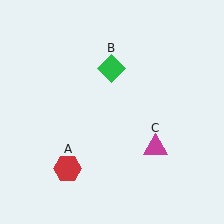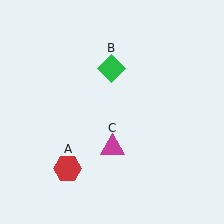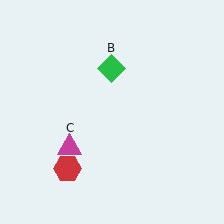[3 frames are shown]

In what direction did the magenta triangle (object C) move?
The magenta triangle (object C) moved left.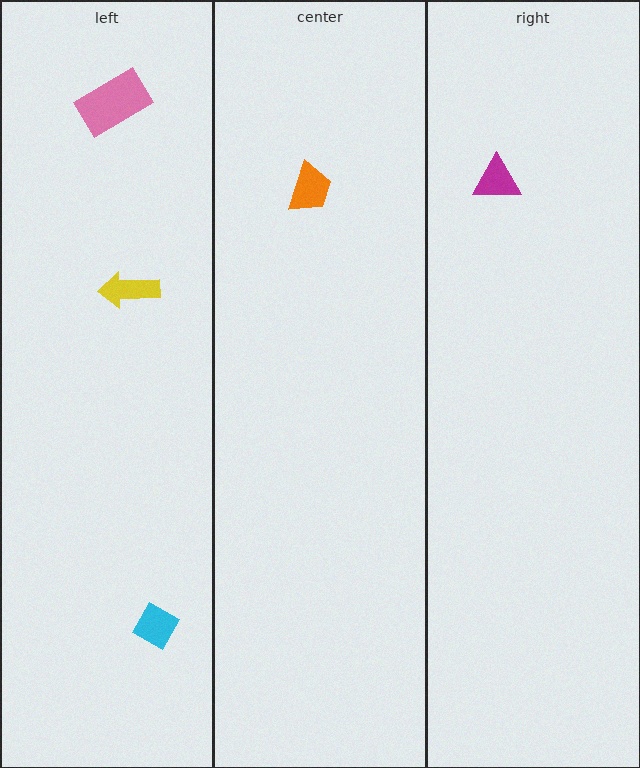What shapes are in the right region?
The magenta triangle.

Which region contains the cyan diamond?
The left region.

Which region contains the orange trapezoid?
The center region.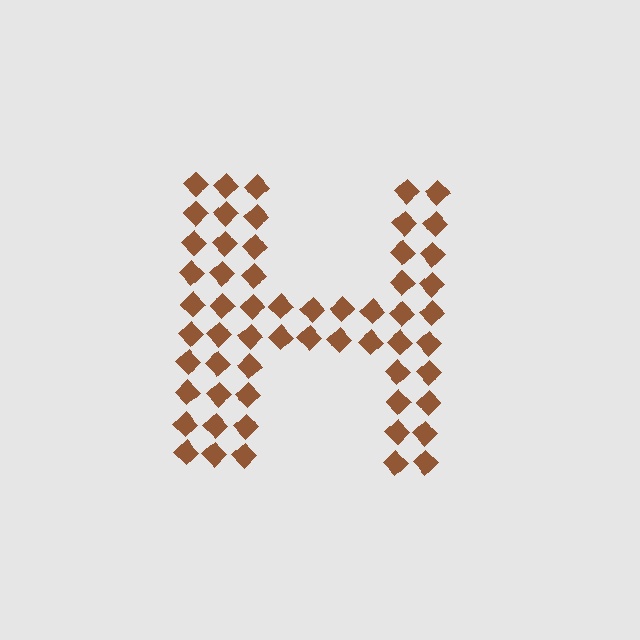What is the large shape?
The large shape is the letter H.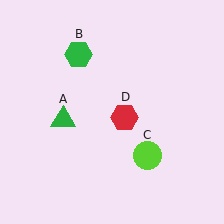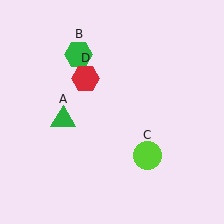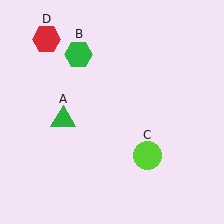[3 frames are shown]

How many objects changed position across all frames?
1 object changed position: red hexagon (object D).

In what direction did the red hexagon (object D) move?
The red hexagon (object D) moved up and to the left.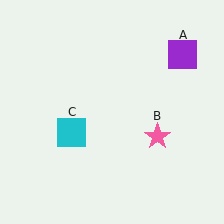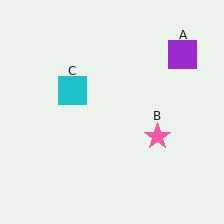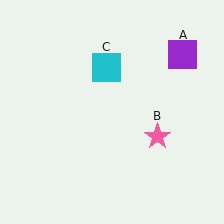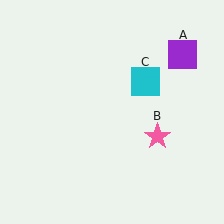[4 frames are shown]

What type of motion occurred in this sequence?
The cyan square (object C) rotated clockwise around the center of the scene.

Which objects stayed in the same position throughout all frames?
Purple square (object A) and pink star (object B) remained stationary.